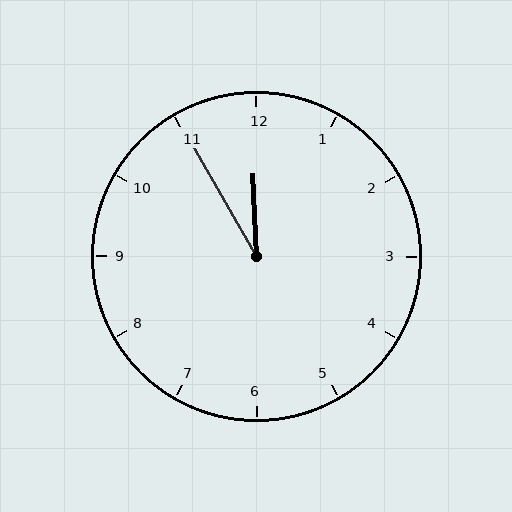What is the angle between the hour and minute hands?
Approximately 28 degrees.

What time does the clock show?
11:55.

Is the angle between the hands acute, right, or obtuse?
It is acute.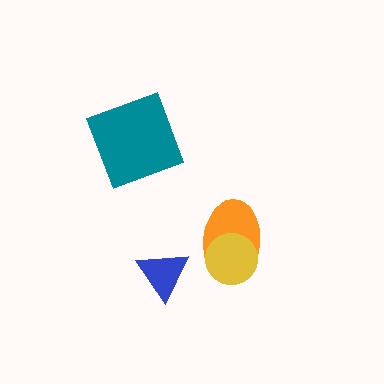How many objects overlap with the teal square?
0 objects overlap with the teal square.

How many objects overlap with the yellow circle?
1 object overlaps with the yellow circle.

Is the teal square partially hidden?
No, no other shape covers it.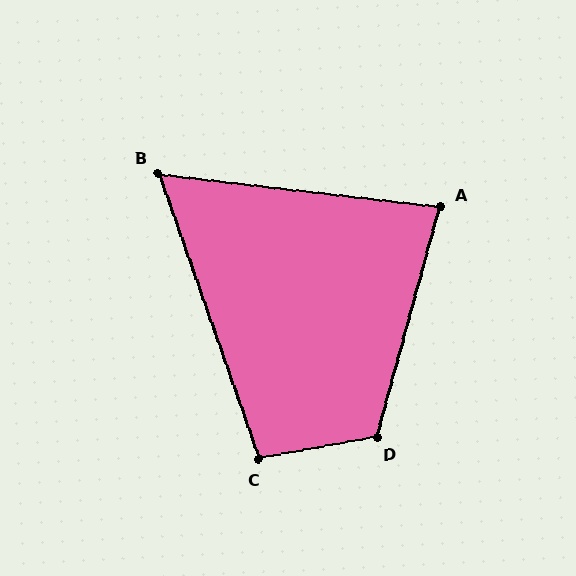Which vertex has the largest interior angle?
D, at approximately 116 degrees.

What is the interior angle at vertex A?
Approximately 81 degrees (acute).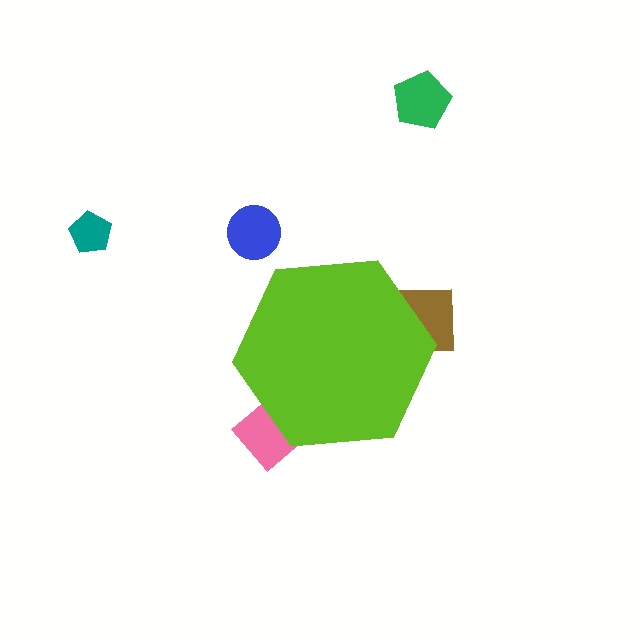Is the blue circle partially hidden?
No, the blue circle is fully visible.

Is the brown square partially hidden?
Yes, the brown square is partially hidden behind the lime hexagon.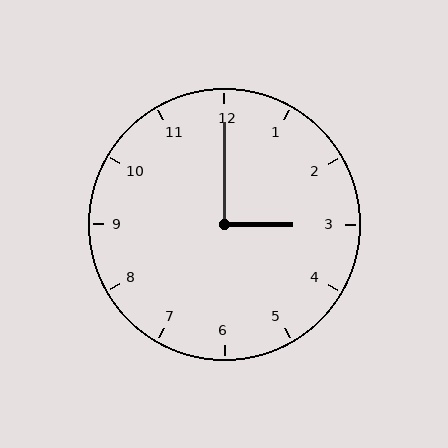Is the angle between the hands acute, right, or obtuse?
It is right.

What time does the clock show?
3:00.